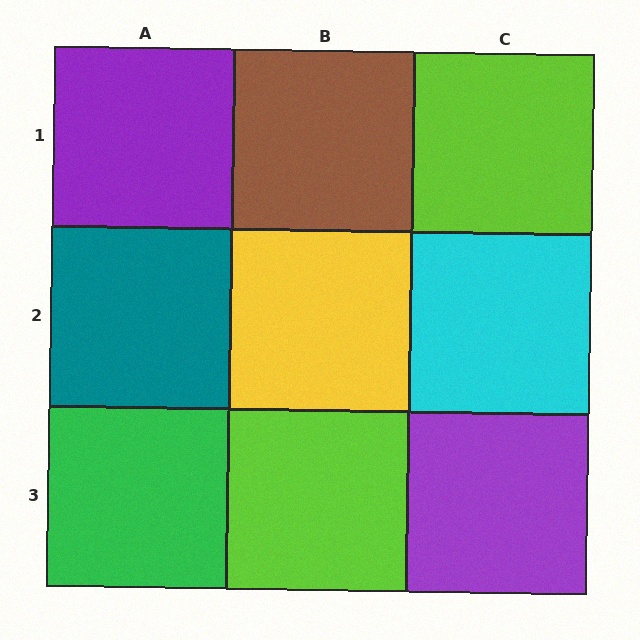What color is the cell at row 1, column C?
Lime.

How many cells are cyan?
1 cell is cyan.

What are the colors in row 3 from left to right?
Green, lime, purple.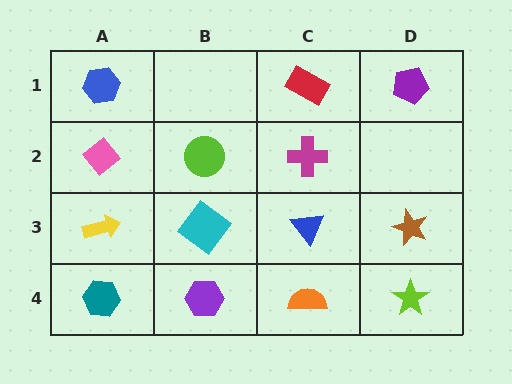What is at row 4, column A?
A teal hexagon.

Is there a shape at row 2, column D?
No, that cell is empty.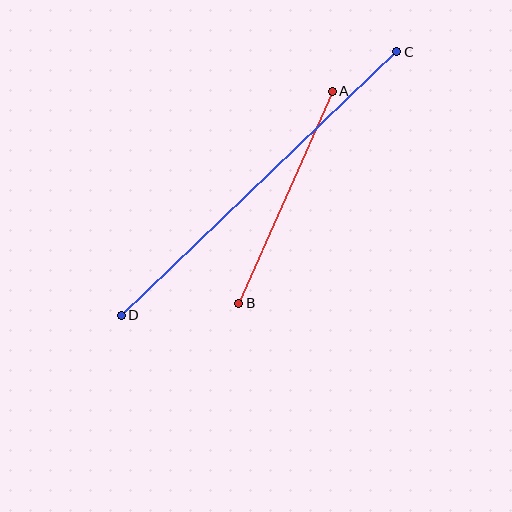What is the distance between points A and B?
The distance is approximately 232 pixels.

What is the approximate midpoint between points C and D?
The midpoint is at approximately (259, 183) pixels.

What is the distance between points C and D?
The distance is approximately 381 pixels.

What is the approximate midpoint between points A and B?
The midpoint is at approximately (285, 197) pixels.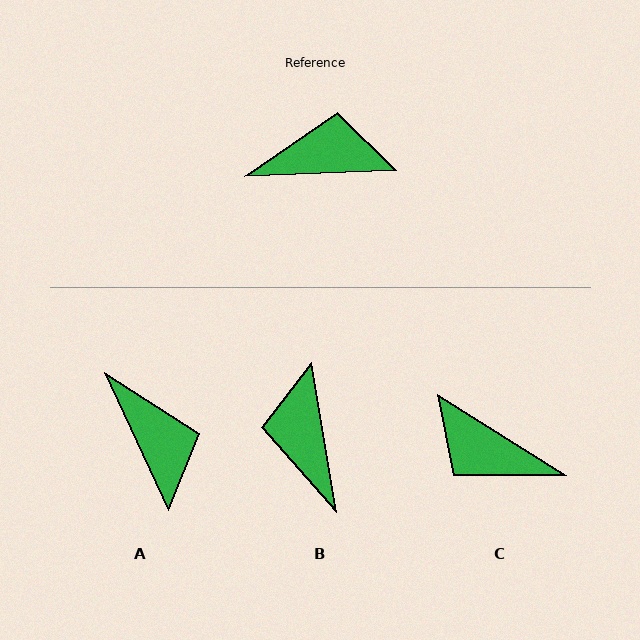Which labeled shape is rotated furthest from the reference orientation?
C, about 145 degrees away.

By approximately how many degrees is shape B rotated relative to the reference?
Approximately 97 degrees counter-clockwise.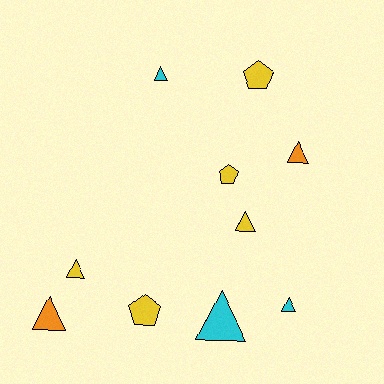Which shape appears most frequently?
Triangle, with 7 objects.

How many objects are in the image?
There are 10 objects.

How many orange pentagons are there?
There are no orange pentagons.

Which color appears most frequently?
Yellow, with 5 objects.